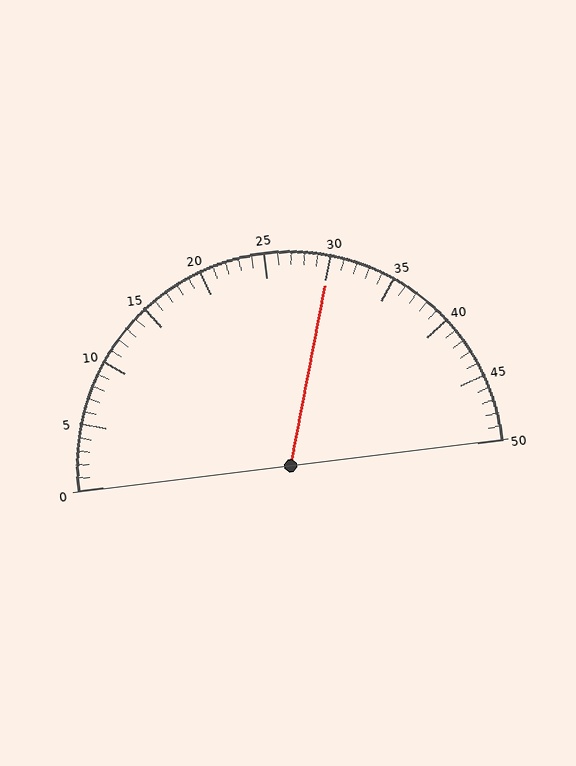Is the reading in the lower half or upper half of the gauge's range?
The reading is in the upper half of the range (0 to 50).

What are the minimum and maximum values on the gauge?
The gauge ranges from 0 to 50.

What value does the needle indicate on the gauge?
The needle indicates approximately 30.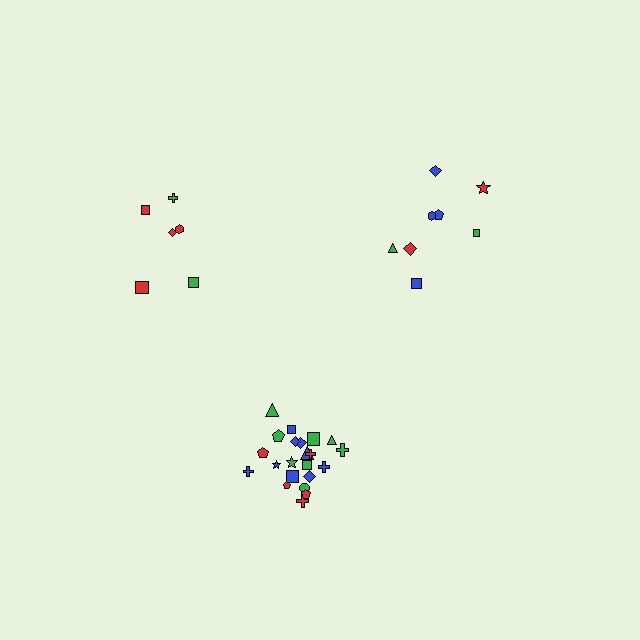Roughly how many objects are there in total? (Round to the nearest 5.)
Roughly 35 objects in total.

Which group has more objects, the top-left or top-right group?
The top-right group.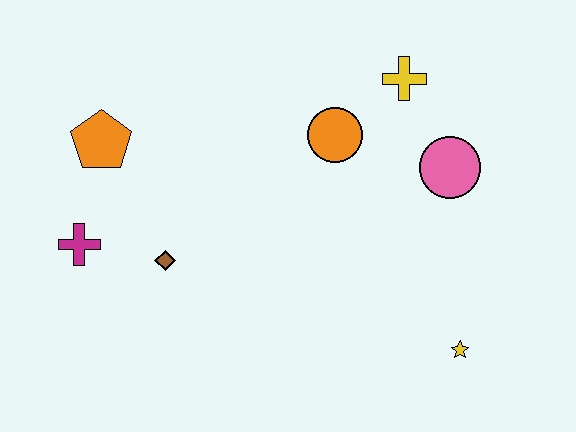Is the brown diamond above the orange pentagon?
No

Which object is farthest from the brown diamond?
The yellow star is farthest from the brown diamond.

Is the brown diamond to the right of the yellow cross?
No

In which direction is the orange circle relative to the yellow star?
The orange circle is above the yellow star.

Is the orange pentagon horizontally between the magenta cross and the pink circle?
Yes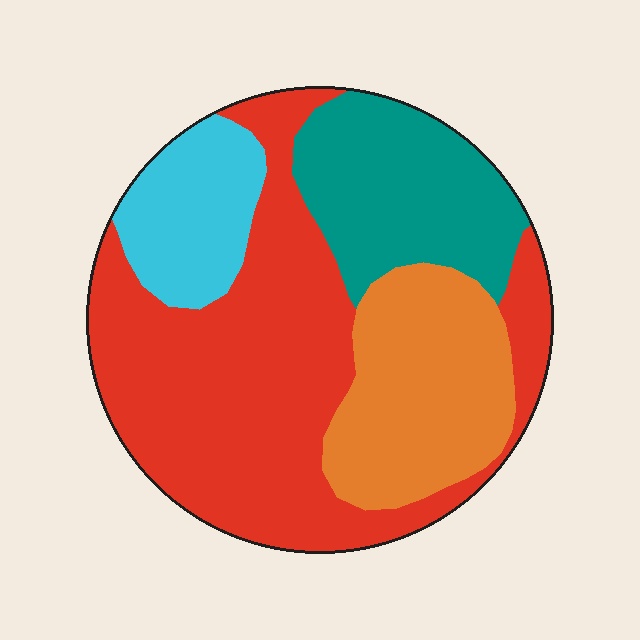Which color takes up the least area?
Cyan, at roughly 10%.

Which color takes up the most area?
Red, at roughly 50%.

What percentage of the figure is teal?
Teal covers 19% of the figure.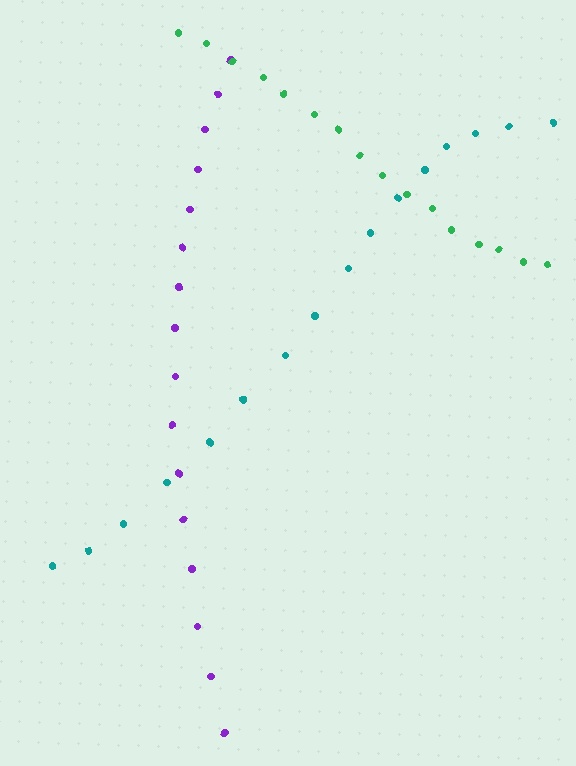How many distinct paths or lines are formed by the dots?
There are 3 distinct paths.